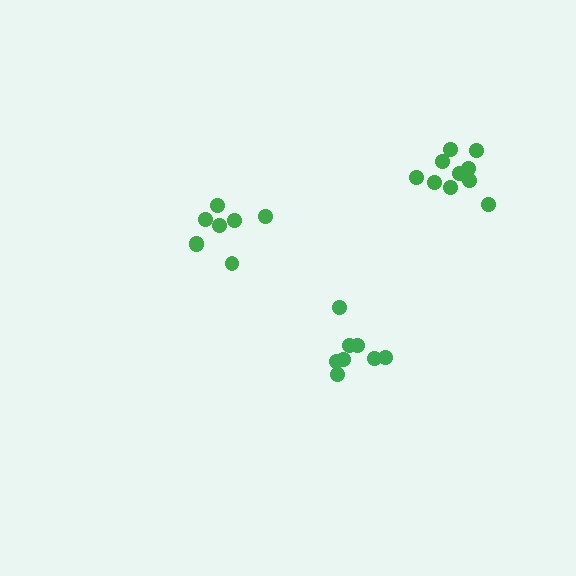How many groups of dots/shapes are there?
There are 3 groups.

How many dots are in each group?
Group 1: 8 dots, Group 2: 10 dots, Group 3: 8 dots (26 total).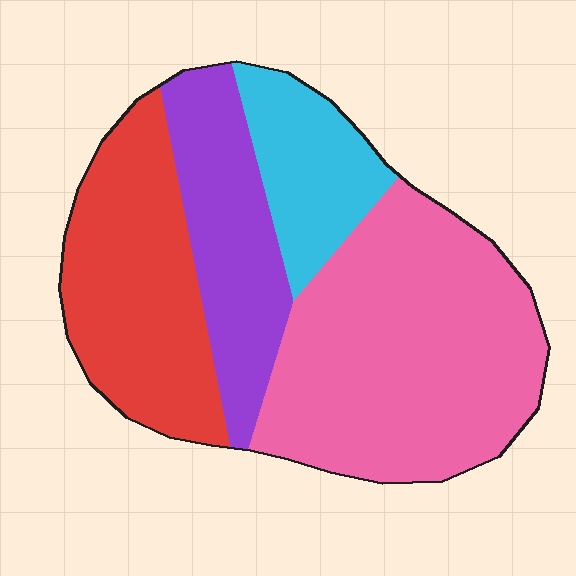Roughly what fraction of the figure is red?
Red takes up about one quarter (1/4) of the figure.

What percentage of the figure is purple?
Purple covers about 20% of the figure.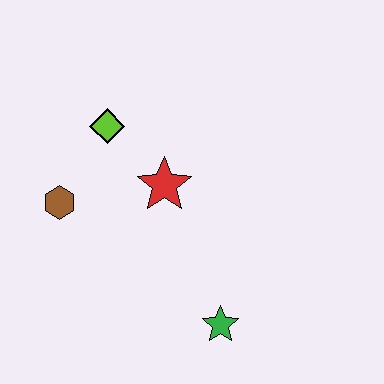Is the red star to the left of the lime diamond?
No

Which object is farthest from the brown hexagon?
The green star is farthest from the brown hexagon.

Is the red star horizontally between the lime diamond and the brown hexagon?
No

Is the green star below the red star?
Yes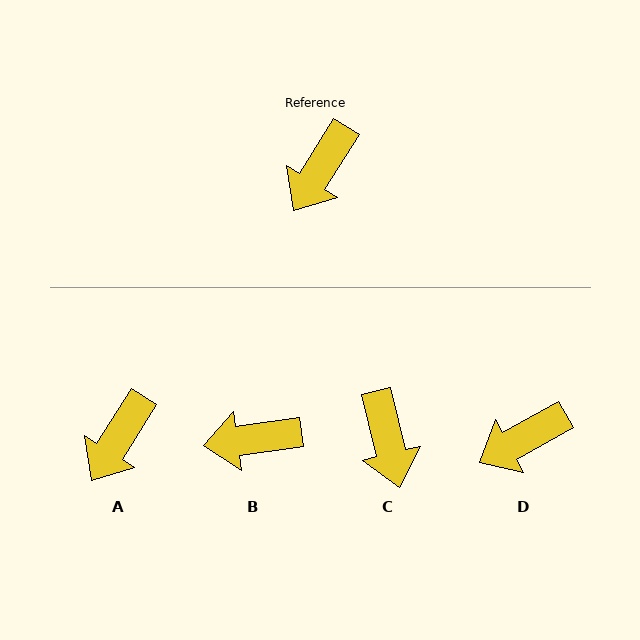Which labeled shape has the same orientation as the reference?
A.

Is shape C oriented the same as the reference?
No, it is off by about 46 degrees.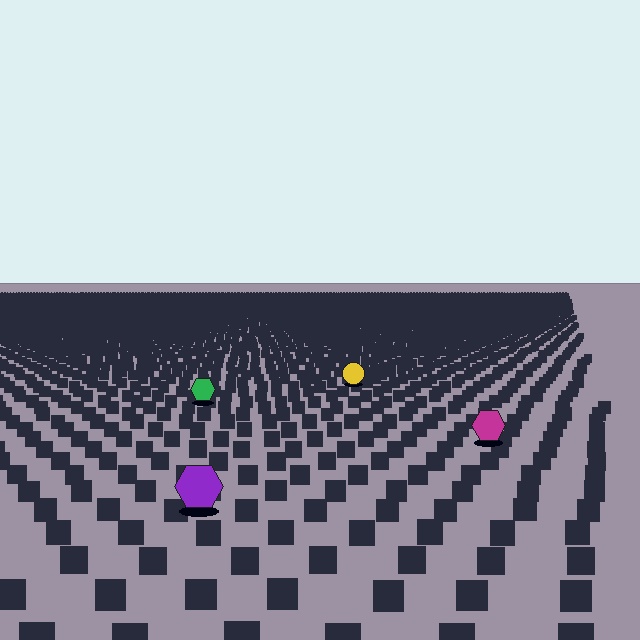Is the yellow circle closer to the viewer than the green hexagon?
No. The green hexagon is closer — you can tell from the texture gradient: the ground texture is coarser near it.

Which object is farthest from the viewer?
The yellow circle is farthest from the viewer. It appears smaller and the ground texture around it is denser.